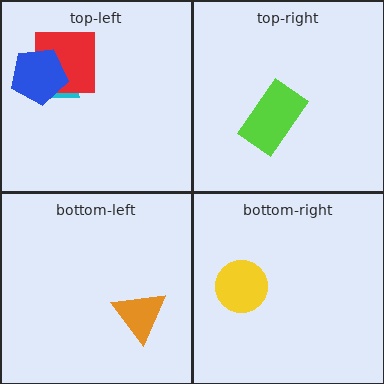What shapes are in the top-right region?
The lime rectangle.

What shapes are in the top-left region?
The cyan semicircle, the red square, the blue pentagon.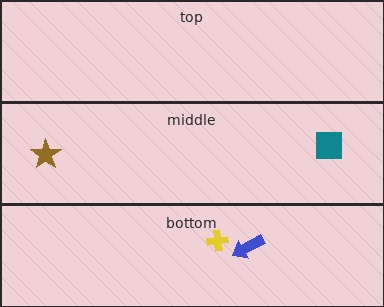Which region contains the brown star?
The middle region.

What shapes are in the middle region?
The brown star, the teal square.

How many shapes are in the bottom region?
2.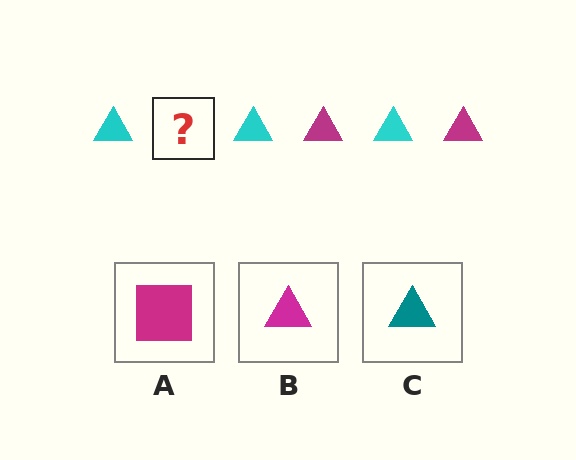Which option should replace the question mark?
Option B.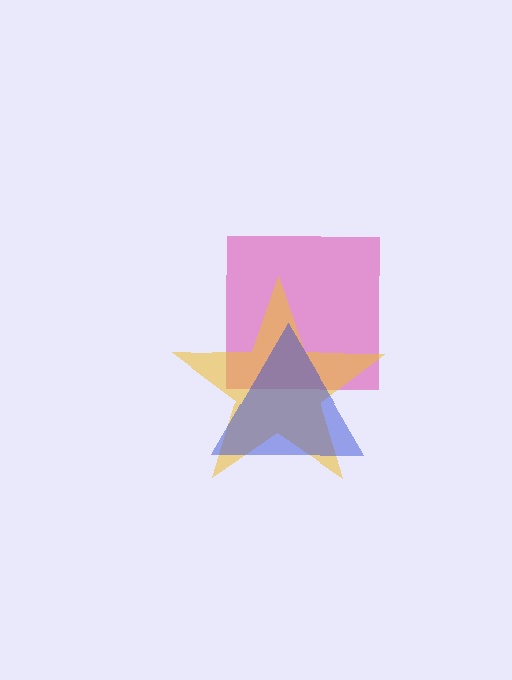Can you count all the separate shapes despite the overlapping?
Yes, there are 3 separate shapes.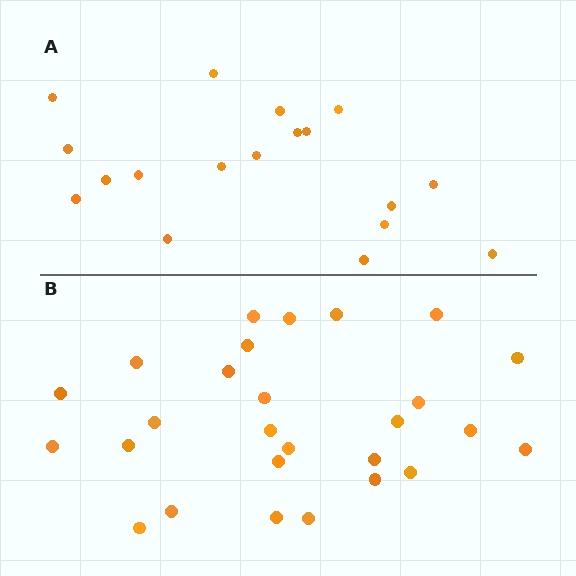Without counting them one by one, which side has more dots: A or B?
Region B (the bottom region) has more dots.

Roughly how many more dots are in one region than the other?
Region B has roughly 8 or so more dots than region A.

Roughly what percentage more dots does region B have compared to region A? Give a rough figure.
About 50% more.